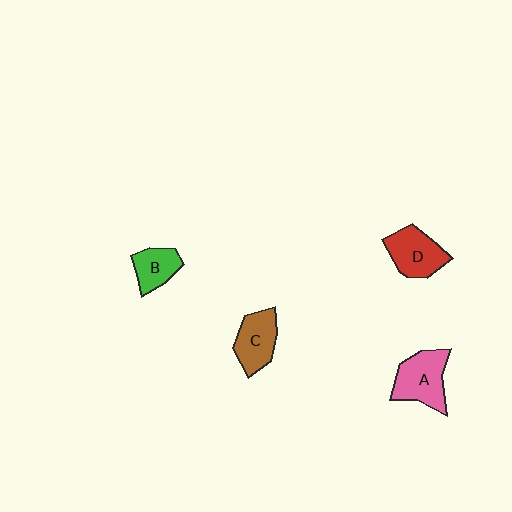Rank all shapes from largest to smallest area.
From largest to smallest: A (pink), D (red), C (brown), B (green).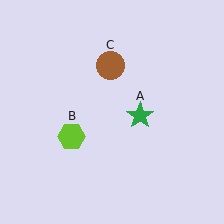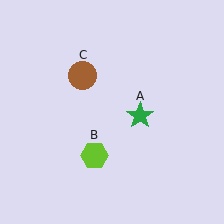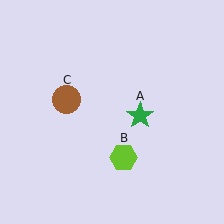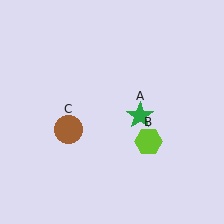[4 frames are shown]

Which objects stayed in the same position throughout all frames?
Green star (object A) remained stationary.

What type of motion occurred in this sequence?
The lime hexagon (object B), brown circle (object C) rotated counterclockwise around the center of the scene.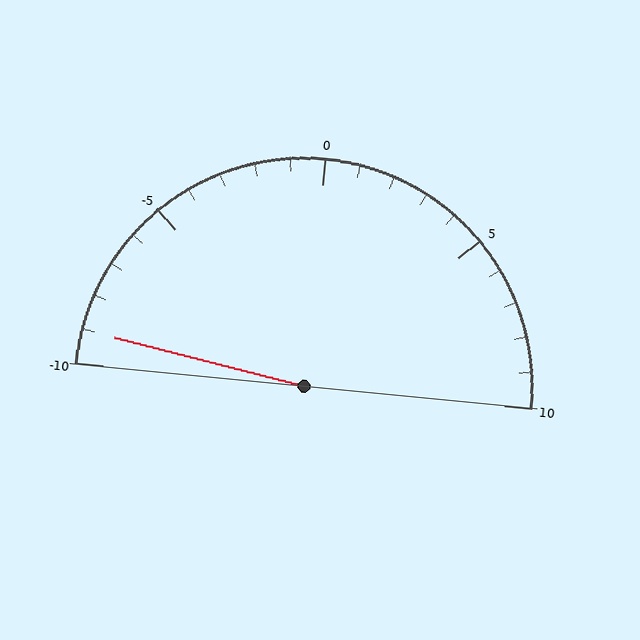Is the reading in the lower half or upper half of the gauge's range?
The reading is in the lower half of the range (-10 to 10).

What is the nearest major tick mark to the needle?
The nearest major tick mark is -10.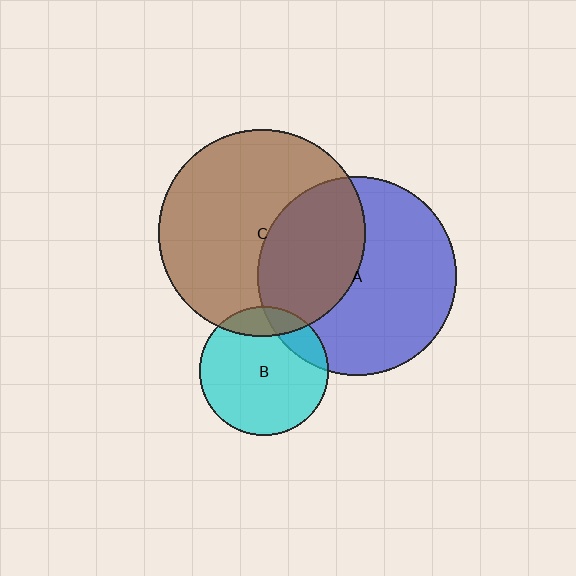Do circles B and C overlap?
Yes.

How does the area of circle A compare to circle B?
Approximately 2.4 times.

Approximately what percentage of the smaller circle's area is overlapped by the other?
Approximately 15%.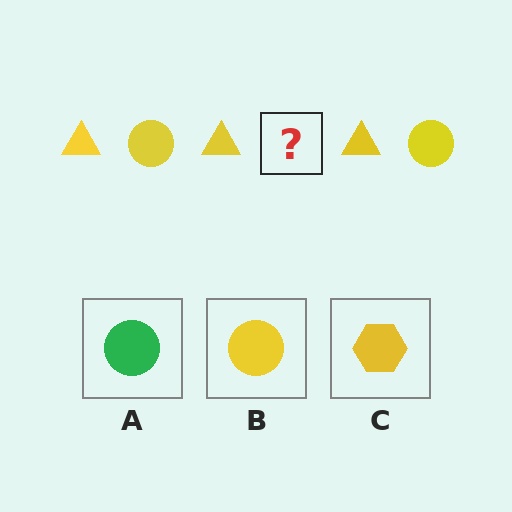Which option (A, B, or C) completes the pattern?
B.